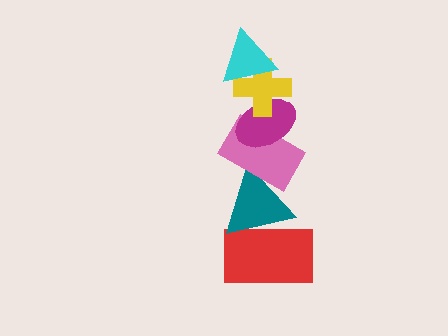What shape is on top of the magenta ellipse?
The yellow cross is on top of the magenta ellipse.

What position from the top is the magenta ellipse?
The magenta ellipse is 3rd from the top.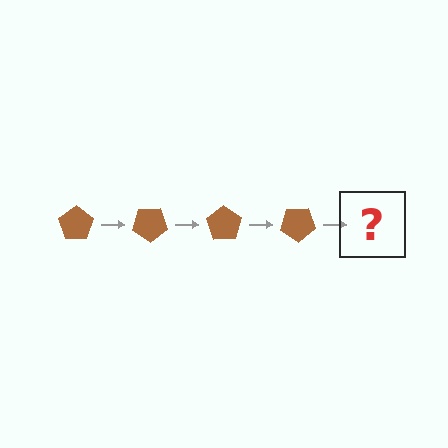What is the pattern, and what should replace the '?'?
The pattern is that the pentagon rotates 35 degrees each step. The '?' should be a brown pentagon rotated 140 degrees.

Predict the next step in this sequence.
The next step is a brown pentagon rotated 140 degrees.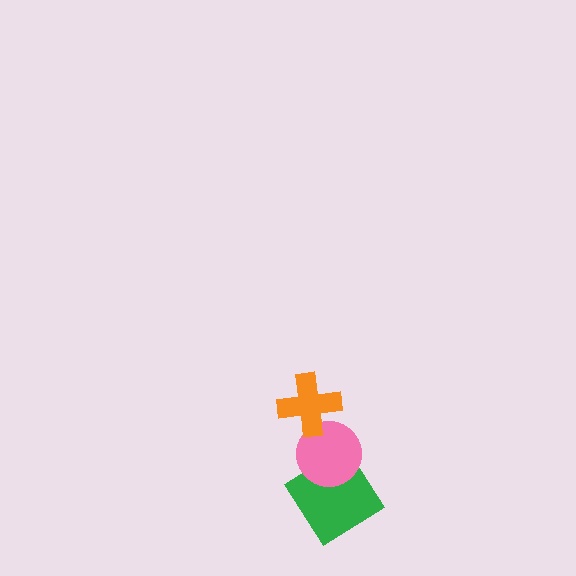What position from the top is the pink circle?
The pink circle is 2nd from the top.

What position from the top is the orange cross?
The orange cross is 1st from the top.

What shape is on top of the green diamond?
The pink circle is on top of the green diamond.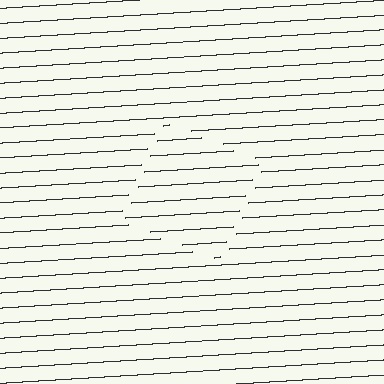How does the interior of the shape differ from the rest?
The interior of the shape contains the same grating, shifted by half a period — the contour is defined by the phase discontinuity where line-ends from the inner and outer gratings abut.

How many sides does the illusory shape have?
4 sides — the line-ends trace a square.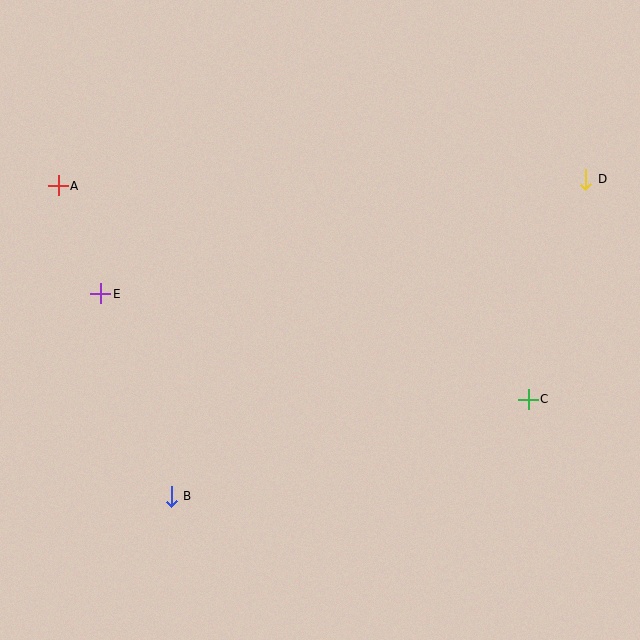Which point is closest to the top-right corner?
Point D is closest to the top-right corner.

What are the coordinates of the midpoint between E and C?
The midpoint between E and C is at (315, 347).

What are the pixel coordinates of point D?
Point D is at (586, 179).